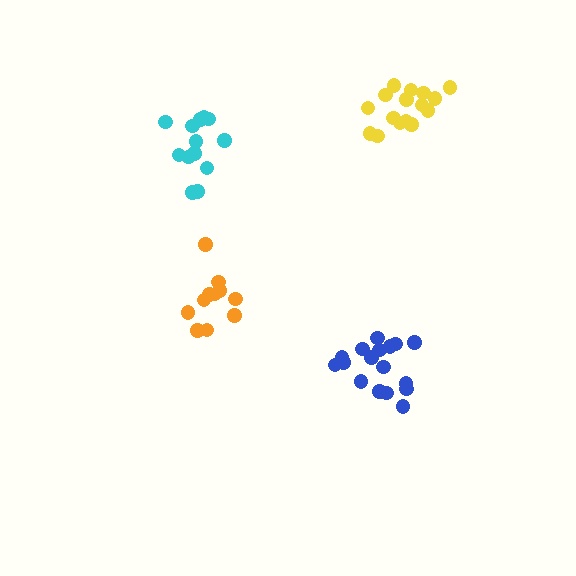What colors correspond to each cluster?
The clusters are colored: orange, cyan, yellow, blue.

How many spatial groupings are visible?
There are 4 spatial groupings.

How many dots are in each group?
Group 1: 11 dots, Group 2: 13 dots, Group 3: 16 dots, Group 4: 17 dots (57 total).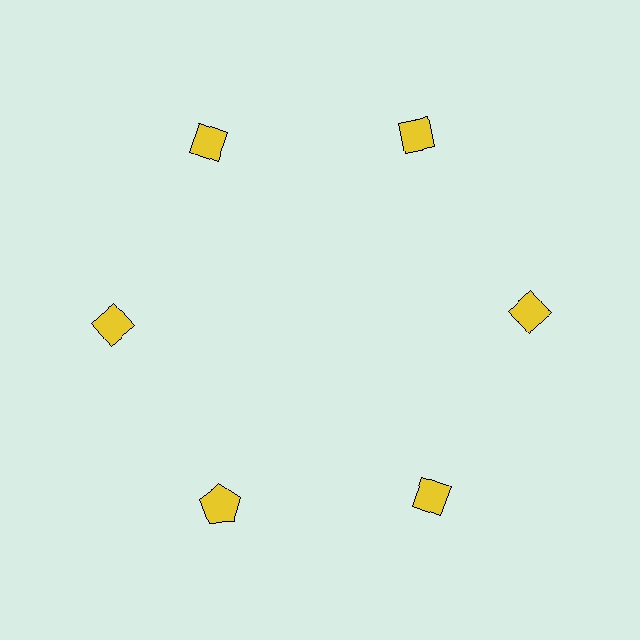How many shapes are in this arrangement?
There are 6 shapes arranged in a ring pattern.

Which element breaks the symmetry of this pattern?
The yellow pentagon at roughly the 7 o'clock position breaks the symmetry. All other shapes are yellow diamonds.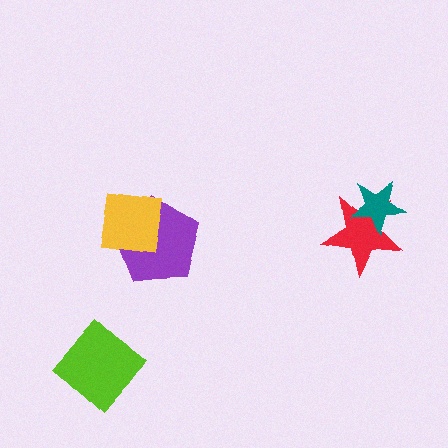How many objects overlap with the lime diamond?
0 objects overlap with the lime diamond.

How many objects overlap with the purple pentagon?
1 object overlaps with the purple pentagon.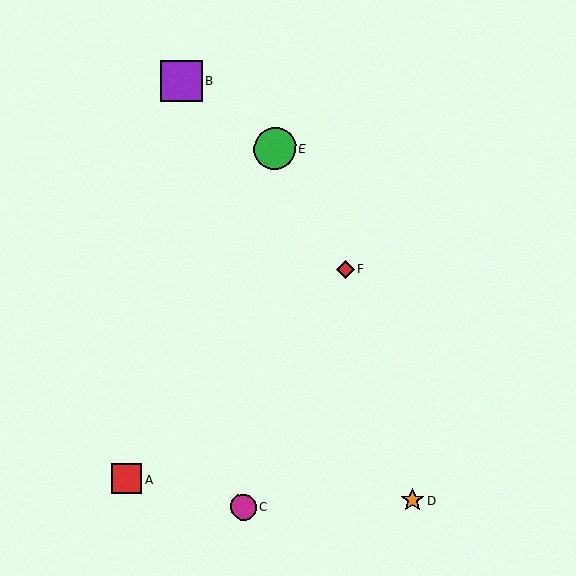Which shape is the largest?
The green circle (labeled E) is the largest.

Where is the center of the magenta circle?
The center of the magenta circle is at (243, 507).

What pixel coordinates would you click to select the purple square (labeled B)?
Click at (182, 81) to select the purple square B.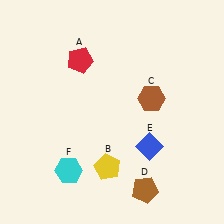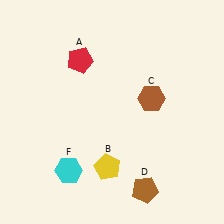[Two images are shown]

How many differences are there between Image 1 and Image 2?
There is 1 difference between the two images.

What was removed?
The blue diamond (E) was removed in Image 2.